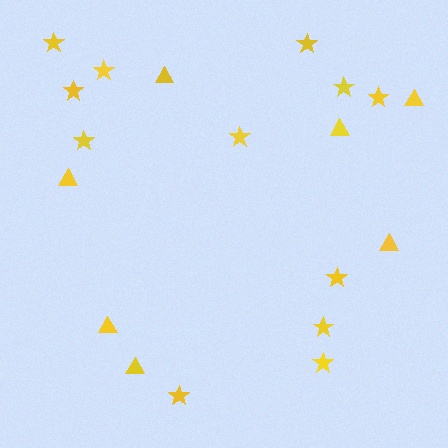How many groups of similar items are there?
There are 2 groups: one group of triangles (7) and one group of stars (12).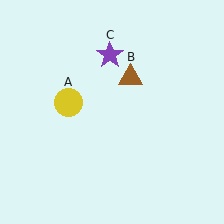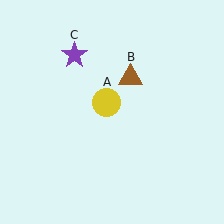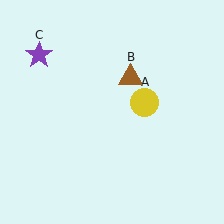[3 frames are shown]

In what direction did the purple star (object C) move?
The purple star (object C) moved left.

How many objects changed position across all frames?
2 objects changed position: yellow circle (object A), purple star (object C).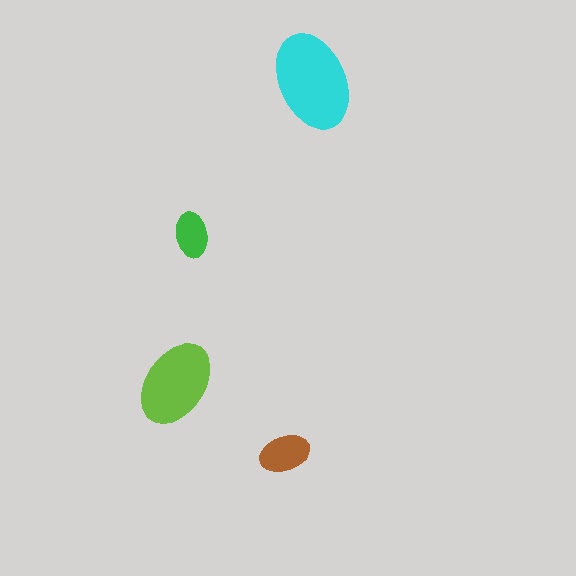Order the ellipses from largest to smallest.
the cyan one, the lime one, the brown one, the green one.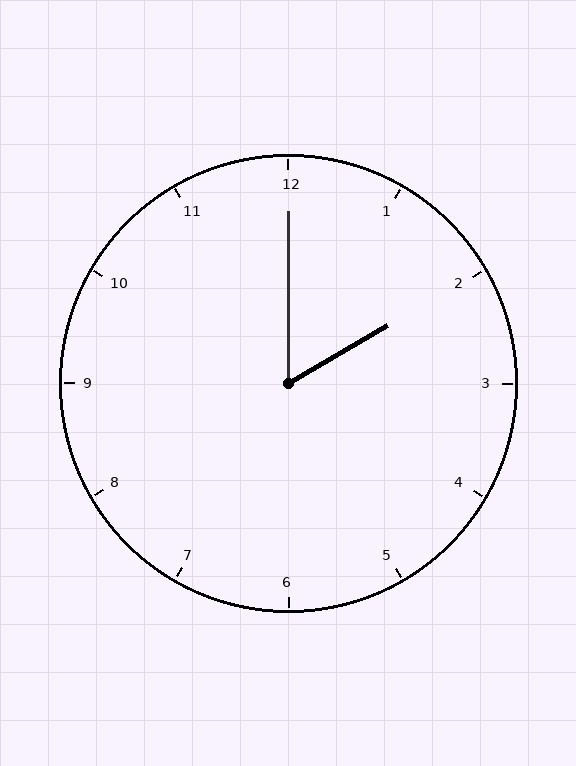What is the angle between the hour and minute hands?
Approximately 60 degrees.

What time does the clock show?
2:00.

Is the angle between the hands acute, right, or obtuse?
It is acute.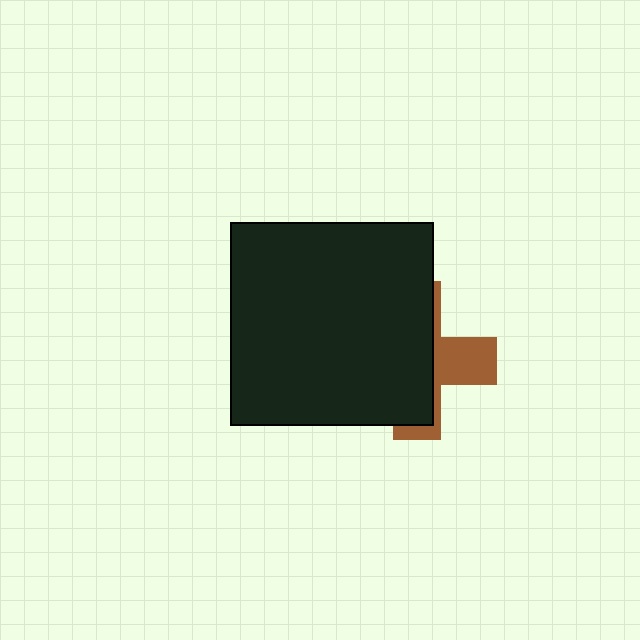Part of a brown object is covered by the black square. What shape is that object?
It is a cross.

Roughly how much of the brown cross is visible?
A small part of it is visible (roughly 35%).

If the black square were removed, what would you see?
You would see the complete brown cross.